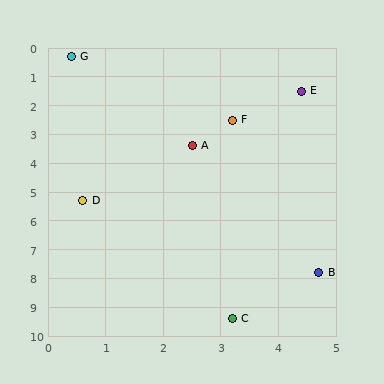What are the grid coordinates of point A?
Point A is at approximately (2.5, 3.4).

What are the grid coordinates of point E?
Point E is at approximately (4.4, 1.5).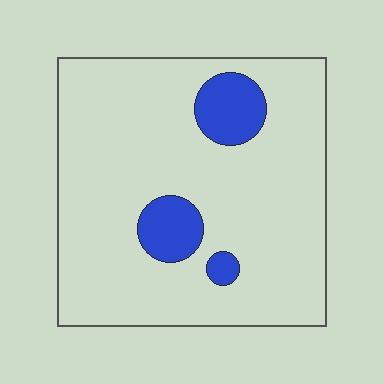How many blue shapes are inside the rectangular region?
3.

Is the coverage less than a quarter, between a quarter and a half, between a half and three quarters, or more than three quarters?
Less than a quarter.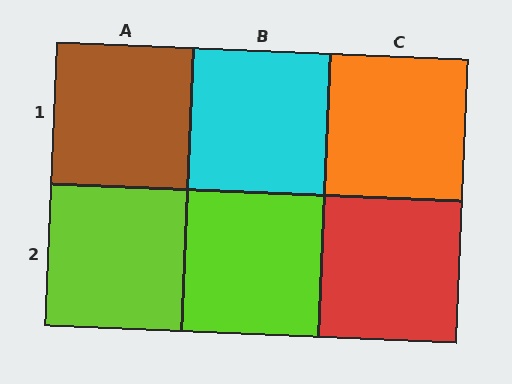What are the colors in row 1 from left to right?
Brown, cyan, orange.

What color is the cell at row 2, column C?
Red.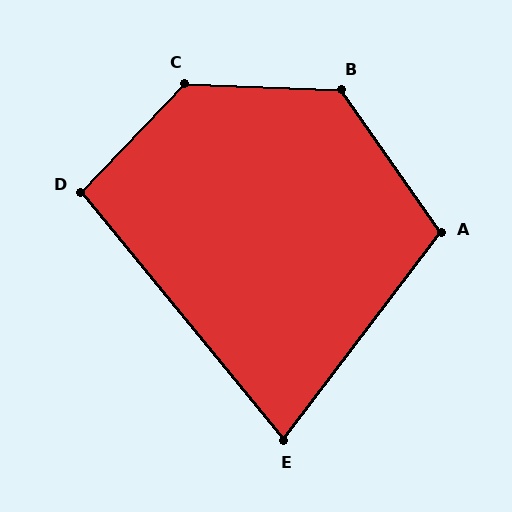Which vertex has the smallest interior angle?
E, at approximately 77 degrees.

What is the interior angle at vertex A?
Approximately 108 degrees (obtuse).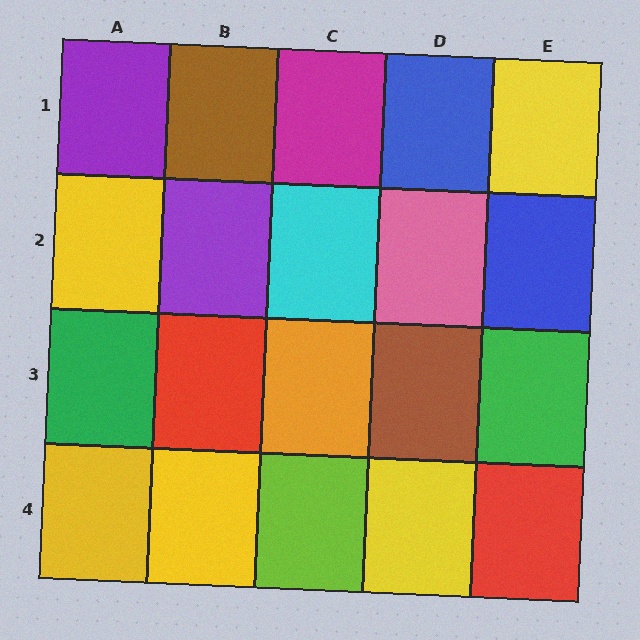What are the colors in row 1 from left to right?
Purple, brown, magenta, blue, yellow.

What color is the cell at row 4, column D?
Yellow.